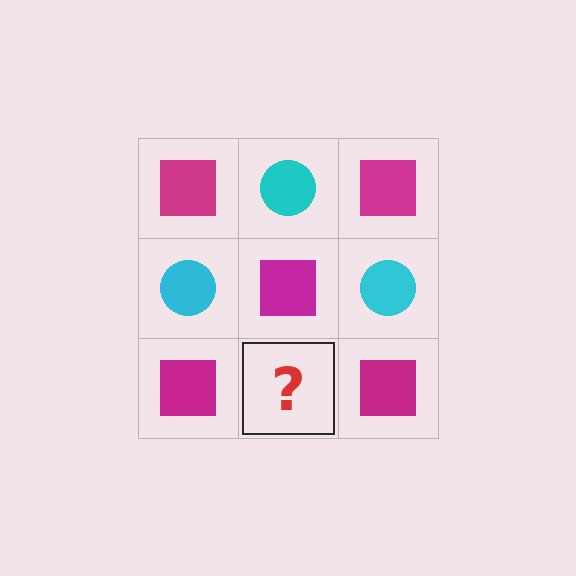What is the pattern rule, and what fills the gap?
The rule is that it alternates magenta square and cyan circle in a checkerboard pattern. The gap should be filled with a cyan circle.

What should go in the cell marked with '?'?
The missing cell should contain a cyan circle.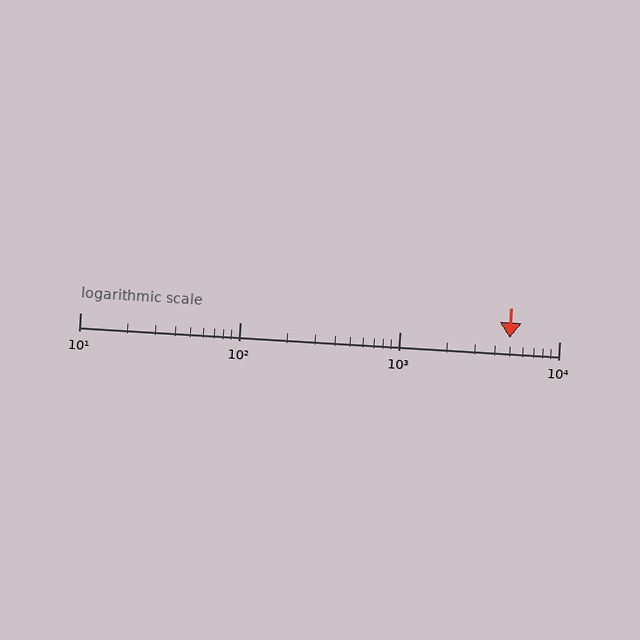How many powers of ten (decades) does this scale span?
The scale spans 3 decades, from 10 to 10000.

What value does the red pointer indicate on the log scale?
The pointer indicates approximately 4900.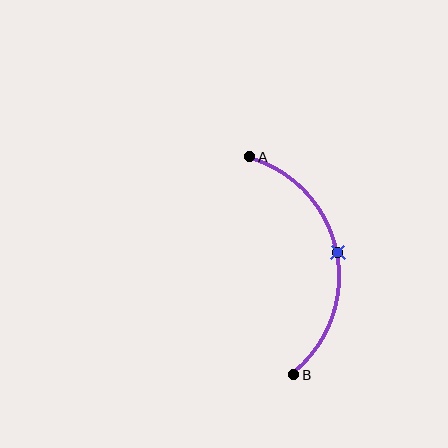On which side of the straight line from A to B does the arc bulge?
The arc bulges to the right of the straight line connecting A and B.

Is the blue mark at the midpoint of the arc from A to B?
Yes. The blue mark lies on the arc at equal arc-length from both A and B — it is the arc midpoint.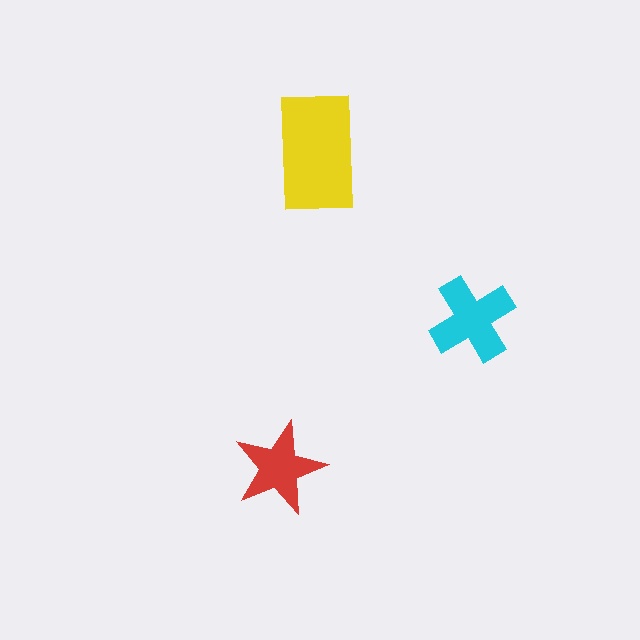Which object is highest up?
The yellow rectangle is topmost.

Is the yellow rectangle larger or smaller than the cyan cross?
Larger.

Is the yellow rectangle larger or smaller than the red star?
Larger.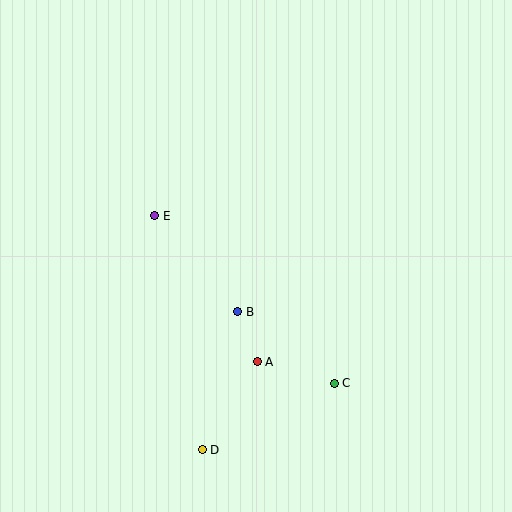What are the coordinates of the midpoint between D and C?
The midpoint between D and C is at (268, 416).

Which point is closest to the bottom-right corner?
Point C is closest to the bottom-right corner.